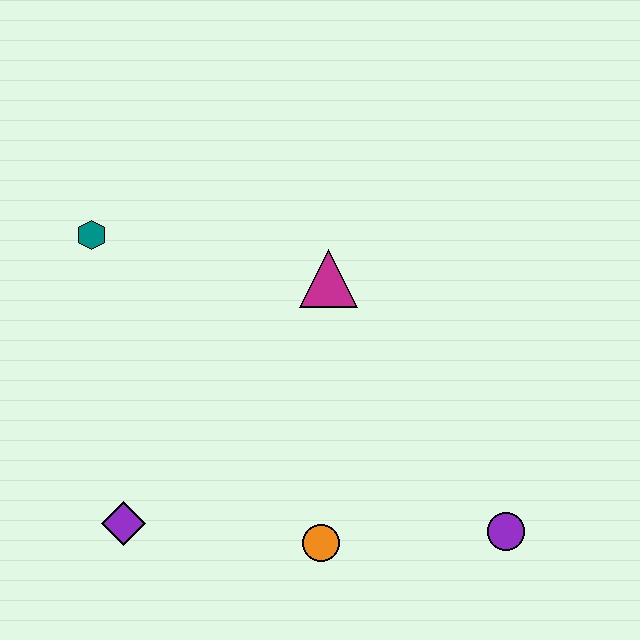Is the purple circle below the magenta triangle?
Yes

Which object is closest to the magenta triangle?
The teal hexagon is closest to the magenta triangle.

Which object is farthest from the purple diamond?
The purple circle is farthest from the purple diamond.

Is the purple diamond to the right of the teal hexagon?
Yes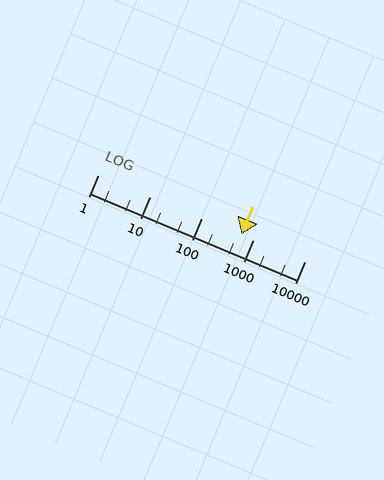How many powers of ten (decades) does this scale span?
The scale spans 4 decades, from 1 to 10000.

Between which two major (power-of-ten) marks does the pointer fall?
The pointer is between 100 and 1000.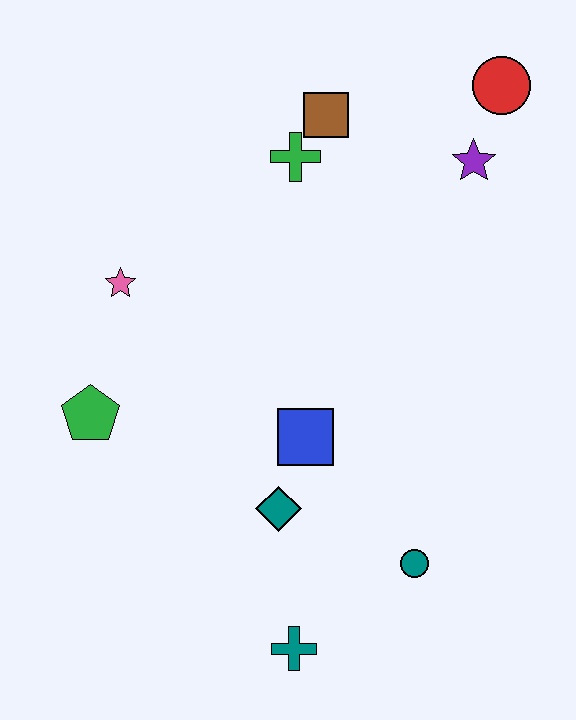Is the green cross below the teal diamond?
No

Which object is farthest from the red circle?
The teal cross is farthest from the red circle.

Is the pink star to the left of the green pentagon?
No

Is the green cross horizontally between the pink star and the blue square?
Yes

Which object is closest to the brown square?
The green cross is closest to the brown square.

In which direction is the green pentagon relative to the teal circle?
The green pentagon is to the left of the teal circle.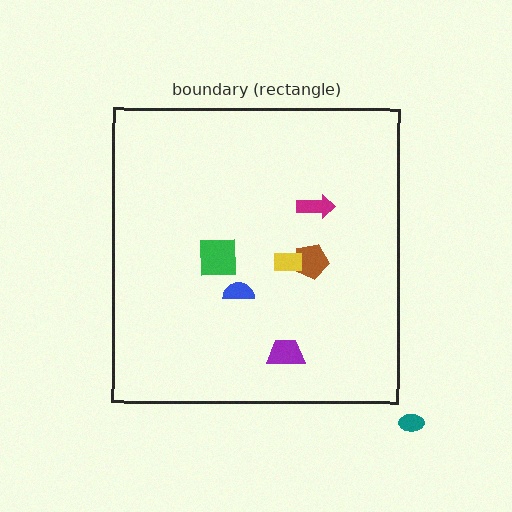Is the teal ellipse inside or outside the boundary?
Outside.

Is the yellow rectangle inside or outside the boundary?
Inside.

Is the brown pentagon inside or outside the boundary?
Inside.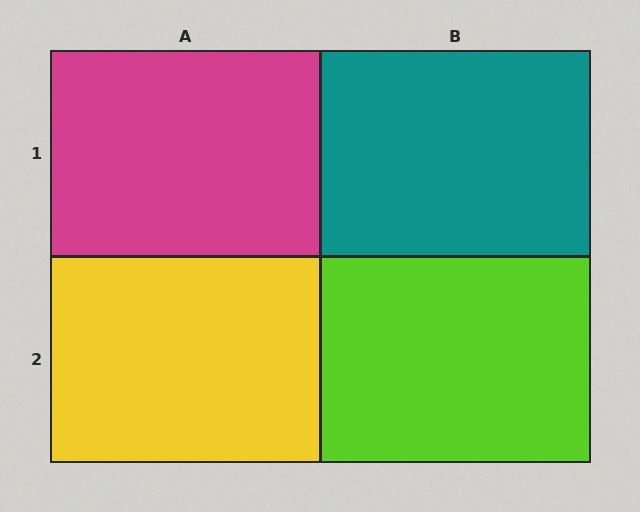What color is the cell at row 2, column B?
Lime.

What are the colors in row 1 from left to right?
Magenta, teal.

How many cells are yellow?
1 cell is yellow.